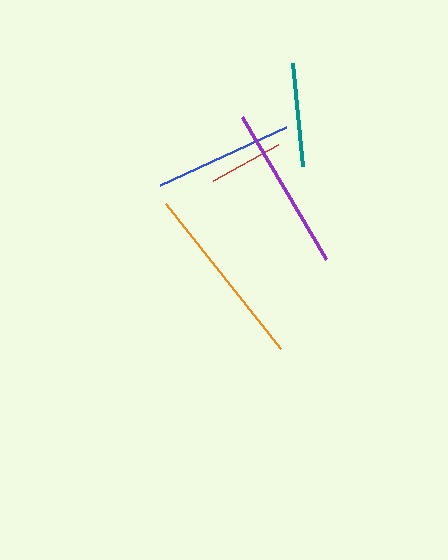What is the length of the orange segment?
The orange segment is approximately 185 pixels long.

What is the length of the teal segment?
The teal segment is approximately 104 pixels long.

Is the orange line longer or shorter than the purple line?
The orange line is longer than the purple line.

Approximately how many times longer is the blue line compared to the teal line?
The blue line is approximately 1.3 times the length of the teal line.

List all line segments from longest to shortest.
From longest to shortest: orange, purple, blue, teal, red.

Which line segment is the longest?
The orange line is the longest at approximately 185 pixels.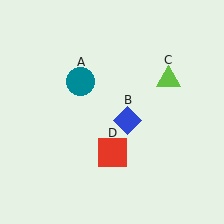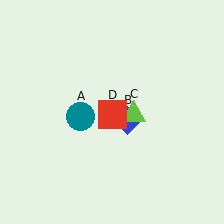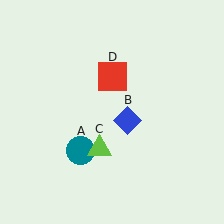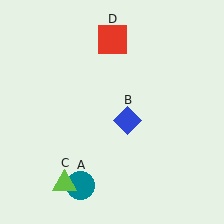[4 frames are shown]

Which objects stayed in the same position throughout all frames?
Blue diamond (object B) remained stationary.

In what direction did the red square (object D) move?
The red square (object D) moved up.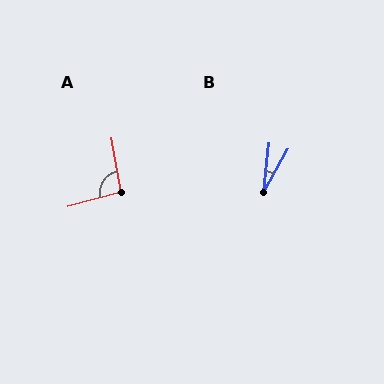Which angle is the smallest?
B, at approximately 24 degrees.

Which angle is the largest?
A, at approximately 95 degrees.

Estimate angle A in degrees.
Approximately 95 degrees.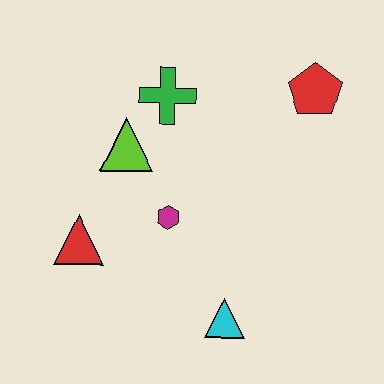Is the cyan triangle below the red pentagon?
Yes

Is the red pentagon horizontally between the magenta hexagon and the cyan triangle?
No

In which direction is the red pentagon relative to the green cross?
The red pentagon is to the right of the green cross.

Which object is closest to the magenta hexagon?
The lime triangle is closest to the magenta hexagon.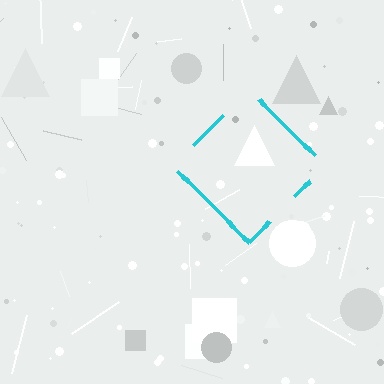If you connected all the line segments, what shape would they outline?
They would outline a diamond.